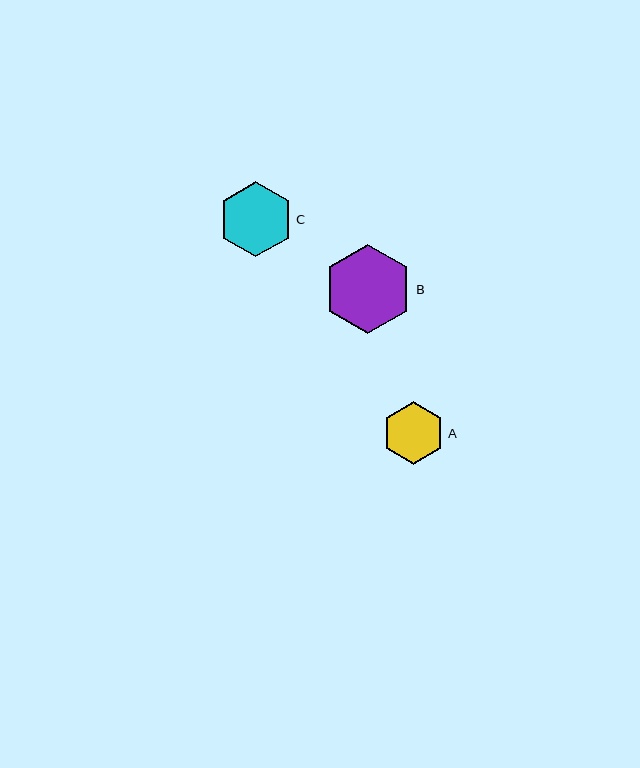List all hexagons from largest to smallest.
From largest to smallest: B, C, A.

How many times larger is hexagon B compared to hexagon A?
Hexagon B is approximately 1.4 times the size of hexagon A.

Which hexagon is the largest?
Hexagon B is the largest with a size of approximately 90 pixels.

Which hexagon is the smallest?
Hexagon A is the smallest with a size of approximately 62 pixels.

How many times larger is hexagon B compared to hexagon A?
Hexagon B is approximately 1.4 times the size of hexagon A.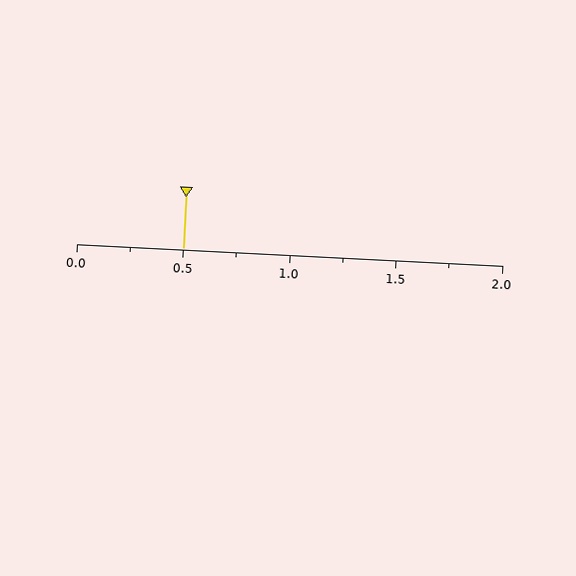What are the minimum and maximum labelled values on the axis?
The axis runs from 0.0 to 2.0.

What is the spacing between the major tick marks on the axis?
The major ticks are spaced 0.5 apart.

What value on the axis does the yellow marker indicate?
The marker indicates approximately 0.5.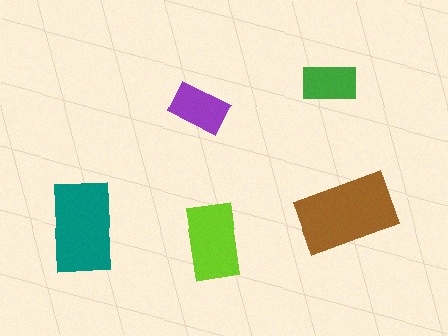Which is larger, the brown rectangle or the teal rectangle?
The brown one.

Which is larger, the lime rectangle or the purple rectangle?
The lime one.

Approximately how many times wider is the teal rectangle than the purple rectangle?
About 1.5 times wider.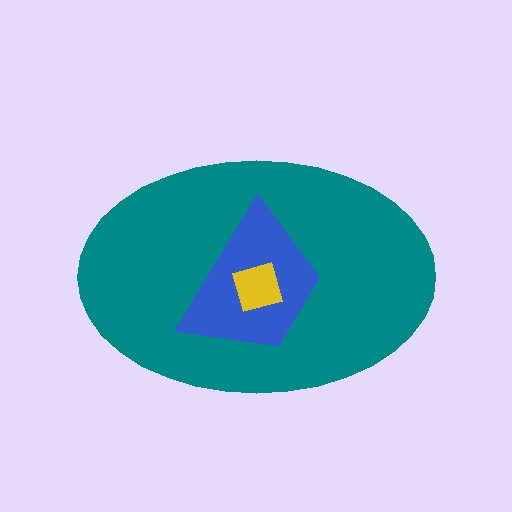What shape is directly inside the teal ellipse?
The blue trapezoid.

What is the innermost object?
The yellow square.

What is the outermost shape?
The teal ellipse.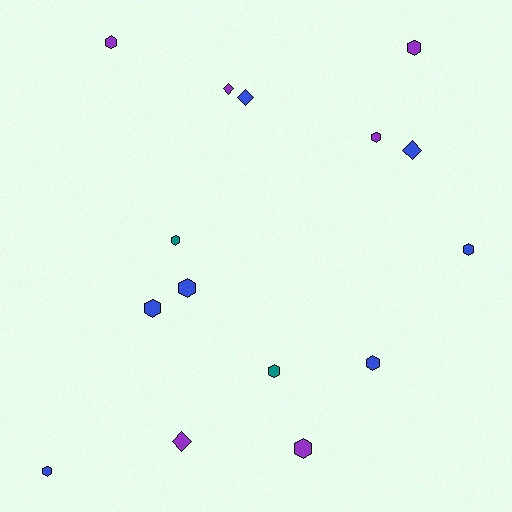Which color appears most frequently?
Blue, with 7 objects.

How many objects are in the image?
There are 15 objects.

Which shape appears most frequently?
Hexagon, with 11 objects.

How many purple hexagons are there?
There are 4 purple hexagons.